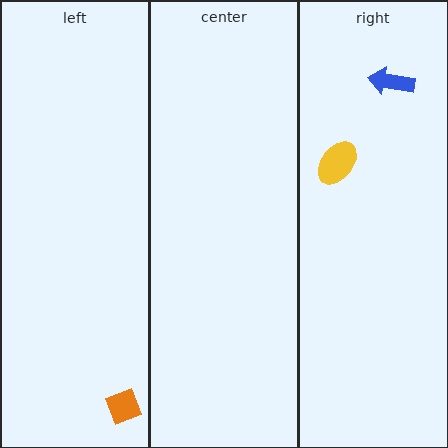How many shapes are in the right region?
2.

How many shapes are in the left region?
1.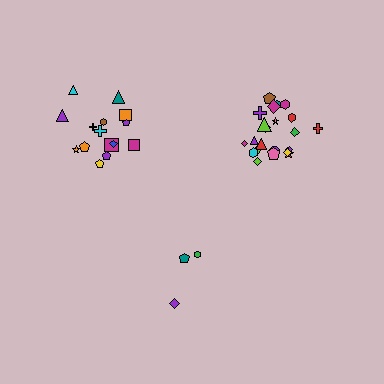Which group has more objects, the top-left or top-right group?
The top-right group.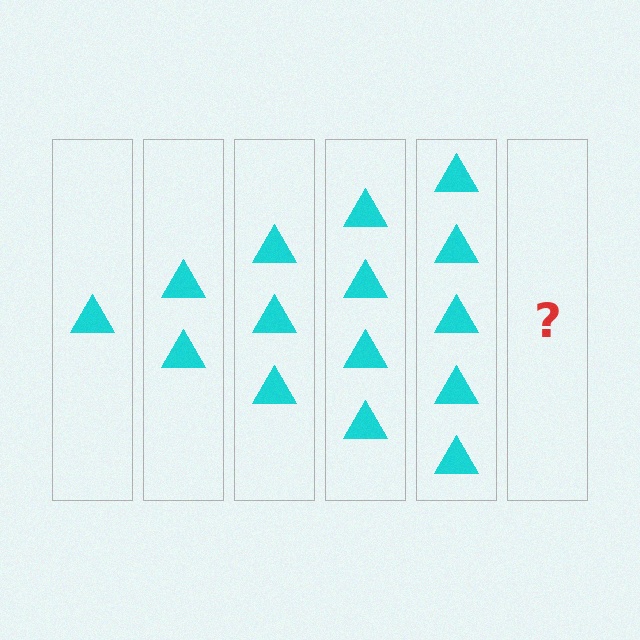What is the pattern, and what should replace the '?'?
The pattern is that each step adds one more triangle. The '?' should be 6 triangles.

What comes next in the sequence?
The next element should be 6 triangles.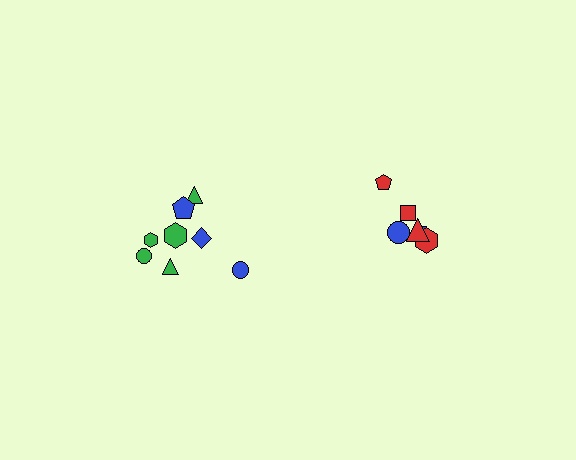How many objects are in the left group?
There are 8 objects.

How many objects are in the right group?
There are 6 objects.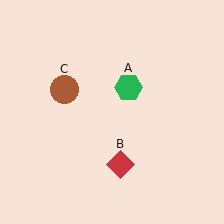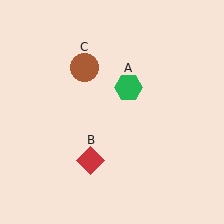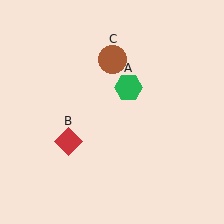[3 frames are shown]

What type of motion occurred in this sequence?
The red diamond (object B), brown circle (object C) rotated clockwise around the center of the scene.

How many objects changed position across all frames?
2 objects changed position: red diamond (object B), brown circle (object C).